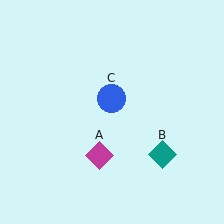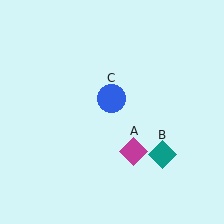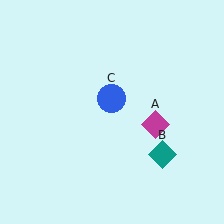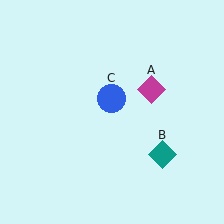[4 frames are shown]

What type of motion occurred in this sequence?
The magenta diamond (object A) rotated counterclockwise around the center of the scene.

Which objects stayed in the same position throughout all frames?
Teal diamond (object B) and blue circle (object C) remained stationary.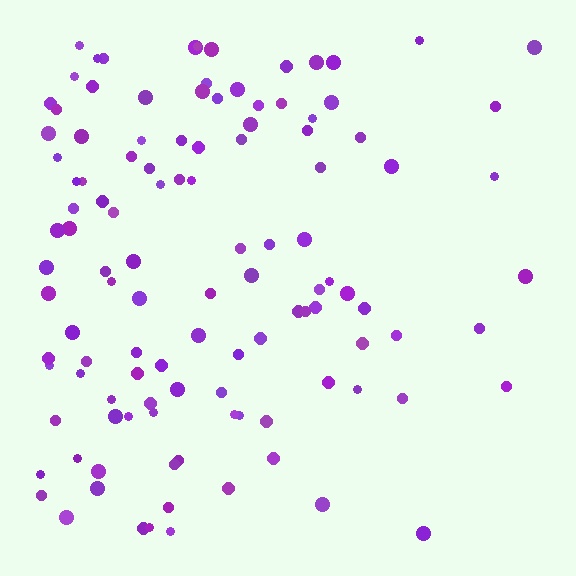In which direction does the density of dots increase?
From right to left, with the left side densest.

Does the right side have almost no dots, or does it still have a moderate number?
Still a moderate number, just noticeably fewer than the left.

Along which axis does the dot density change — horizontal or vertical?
Horizontal.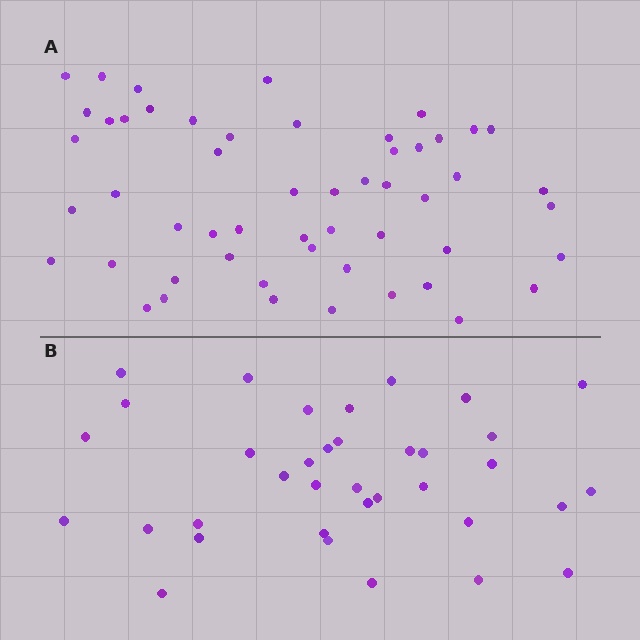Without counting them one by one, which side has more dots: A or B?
Region A (the top region) has more dots.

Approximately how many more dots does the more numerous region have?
Region A has approximately 15 more dots than region B.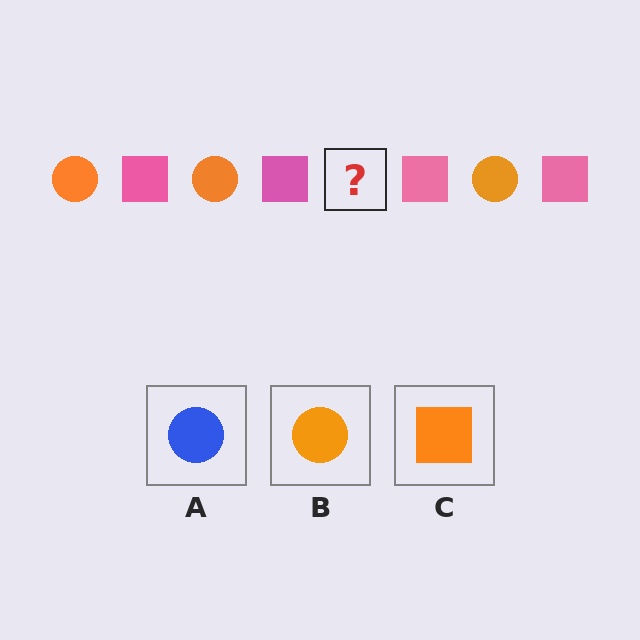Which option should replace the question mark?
Option B.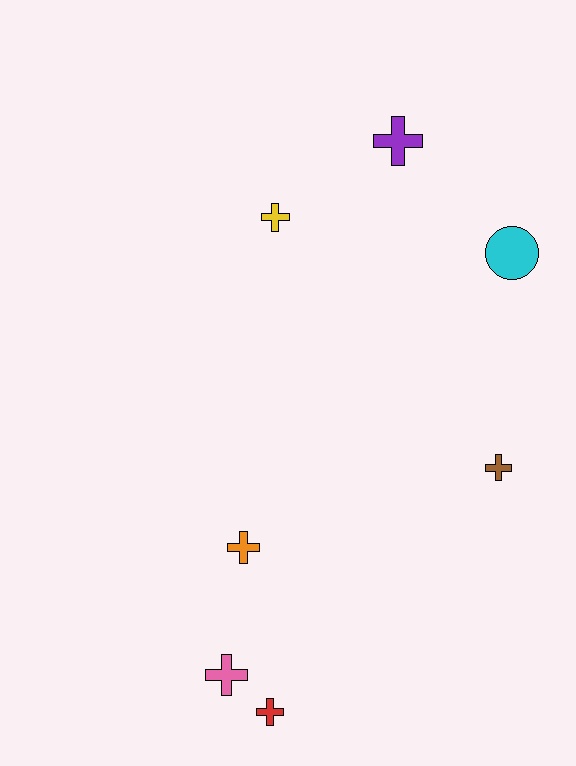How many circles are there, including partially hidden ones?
There is 1 circle.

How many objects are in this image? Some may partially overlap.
There are 7 objects.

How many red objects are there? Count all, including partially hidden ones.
There is 1 red object.